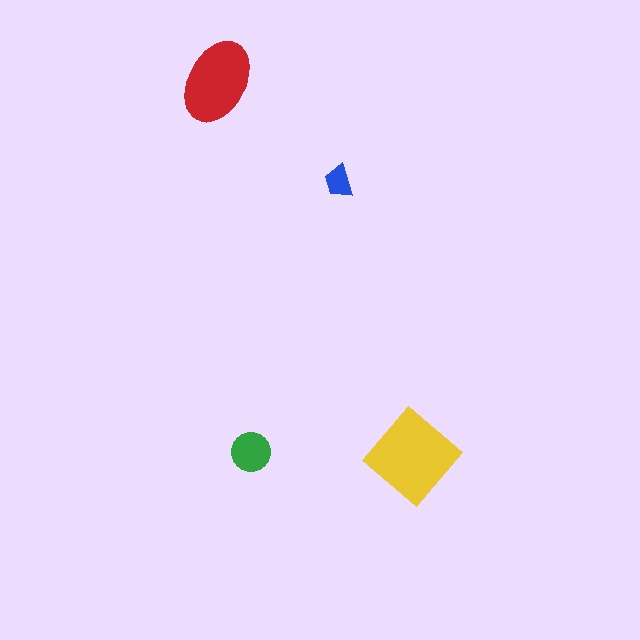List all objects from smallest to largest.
The blue trapezoid, the green circle, the red ellipse, the yellow diamond.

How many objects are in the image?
There are 4 objects in the image.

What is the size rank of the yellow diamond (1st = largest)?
1st.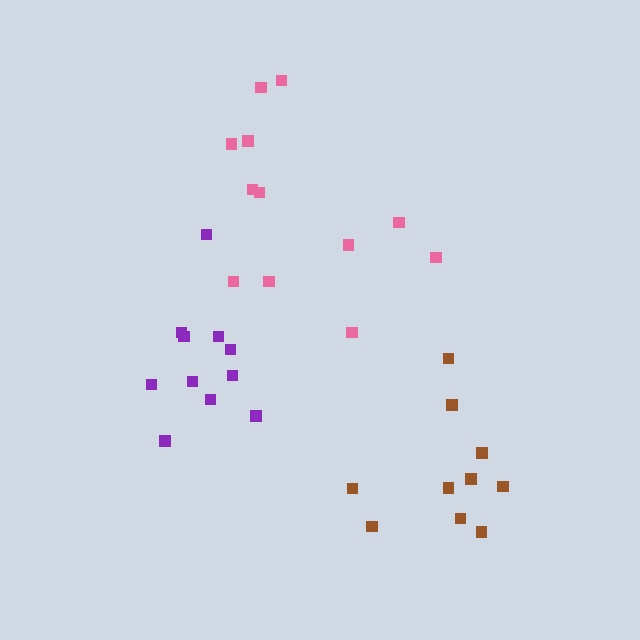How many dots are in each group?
Group 1: 12 dots, Group 2: 11 dots, Group 3: 11 dots (34 total).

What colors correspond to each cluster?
The clusters are colored: pink, purple, brown.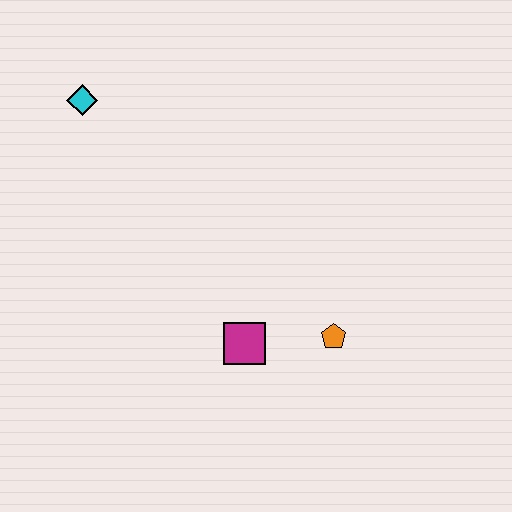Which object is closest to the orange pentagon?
The magenta square is closest to the orange pentagon.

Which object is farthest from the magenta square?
The cyan diamond is farthest from the magenta square.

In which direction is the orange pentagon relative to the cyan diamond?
The orange pentagon is to the right of the cyan diamond.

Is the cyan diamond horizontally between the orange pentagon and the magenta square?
No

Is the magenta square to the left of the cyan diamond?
No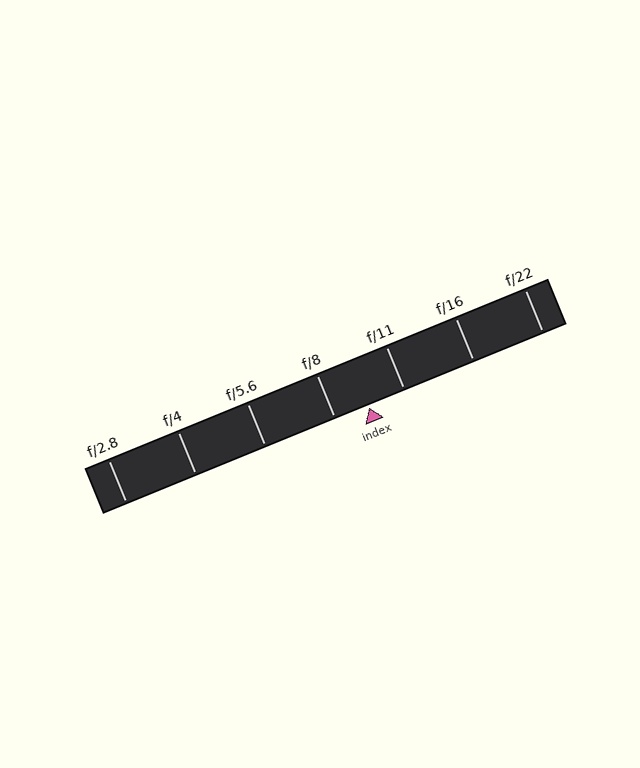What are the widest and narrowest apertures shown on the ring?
The widest aperture shown is f/2.8 and the narrowest is f/22.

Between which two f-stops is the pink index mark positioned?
The index mark is between f/8 and f/11.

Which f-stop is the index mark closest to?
The index mark is closest to f/8.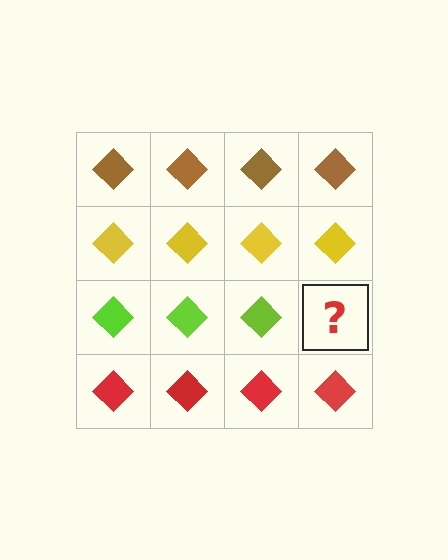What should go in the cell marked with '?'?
The missing cell should contain a lime diamond.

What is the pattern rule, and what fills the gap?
The rule is that each row has a consistent color. The gap should be filled with a lime diamond.